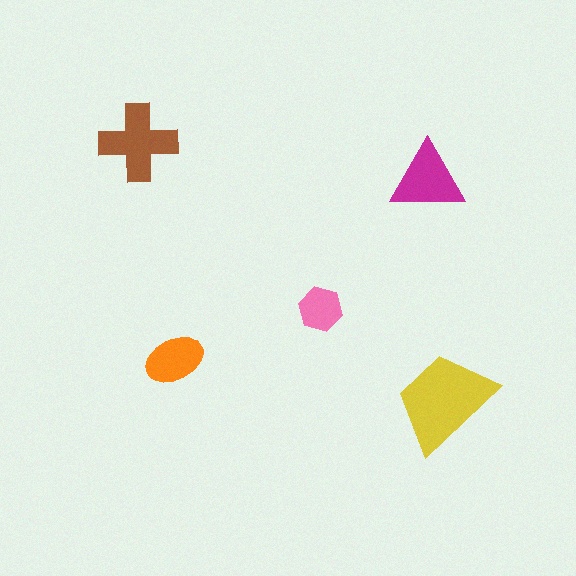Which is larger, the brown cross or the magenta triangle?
The brown cross.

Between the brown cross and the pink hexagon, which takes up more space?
The brown cross.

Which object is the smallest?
The pink hexagon.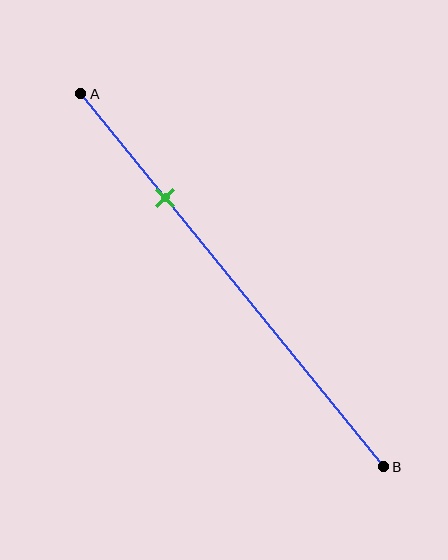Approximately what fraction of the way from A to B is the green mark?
The green mark is approximately 30% of the way from A to B.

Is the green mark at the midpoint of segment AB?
No, the mark is at about 30% from A, not at the 50% midpoint.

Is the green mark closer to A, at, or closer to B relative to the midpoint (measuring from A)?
The green mark is closer to point A than the midpoint of segment AB.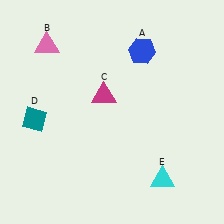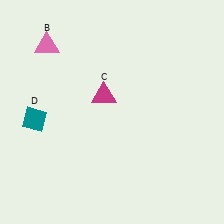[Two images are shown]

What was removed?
The blue hexagon (A), the cyan triangle (E) were removed in Image 2.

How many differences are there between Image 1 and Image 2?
There are 2 differences between the two images.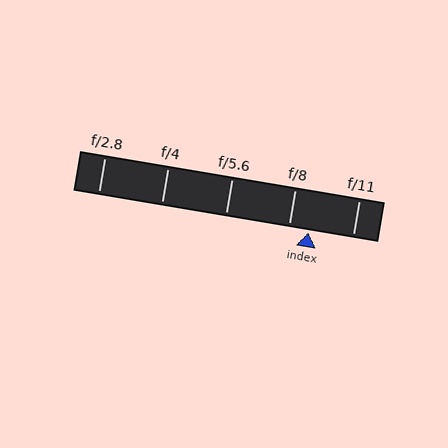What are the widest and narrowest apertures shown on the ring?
The widest aperture shown is f/2.8 and the narrowest is f/11.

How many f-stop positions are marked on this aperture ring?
There are 5 f-stop positions marked.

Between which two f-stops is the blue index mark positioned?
The index mark is between f/8 and f/11.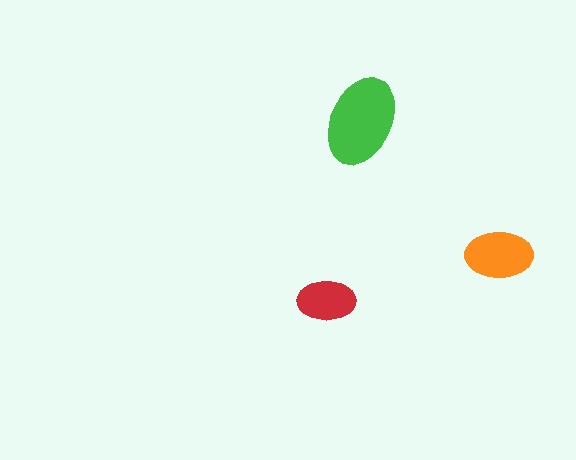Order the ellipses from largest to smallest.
the green one, the orange one, the red one.